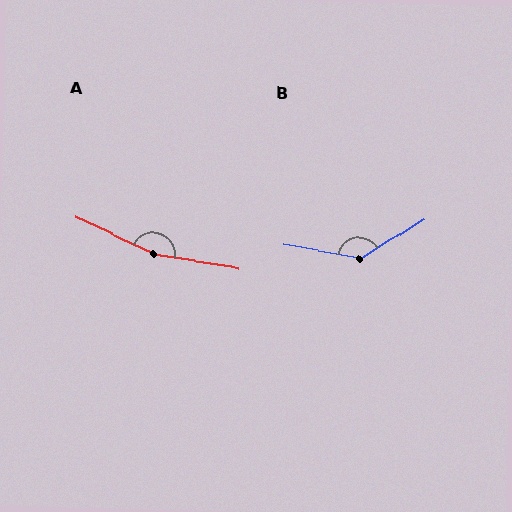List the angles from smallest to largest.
B (138°), A (164°).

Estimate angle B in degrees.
Approximately 138 degrees.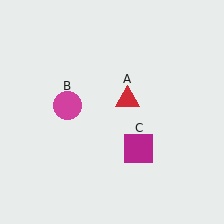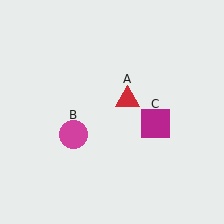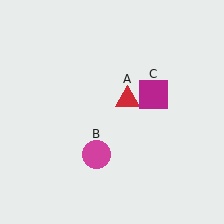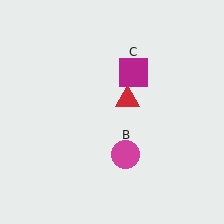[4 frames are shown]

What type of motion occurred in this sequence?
The magenta circle (object B), magenta square (object C) rotated counterclockwise around the center of the scene.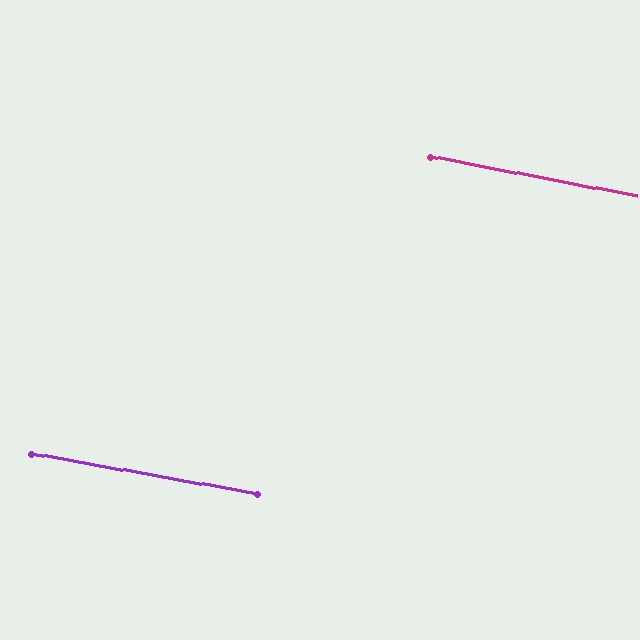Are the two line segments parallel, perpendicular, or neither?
Parallel — their directions differ by only 1.0°.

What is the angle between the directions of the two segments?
Approximately 1 degree.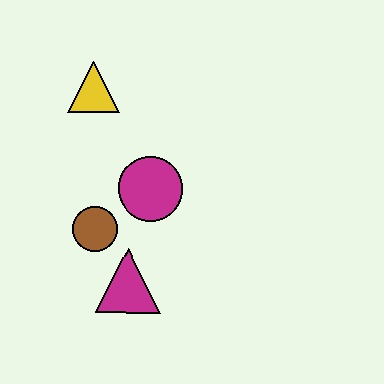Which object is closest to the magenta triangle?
The brown circle is closest to the magenta triangle.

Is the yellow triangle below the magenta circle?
No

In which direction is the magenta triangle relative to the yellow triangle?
The magenta triangle is below the yellow triangle.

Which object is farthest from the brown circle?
The yellow triangle is farthest from the brown circle.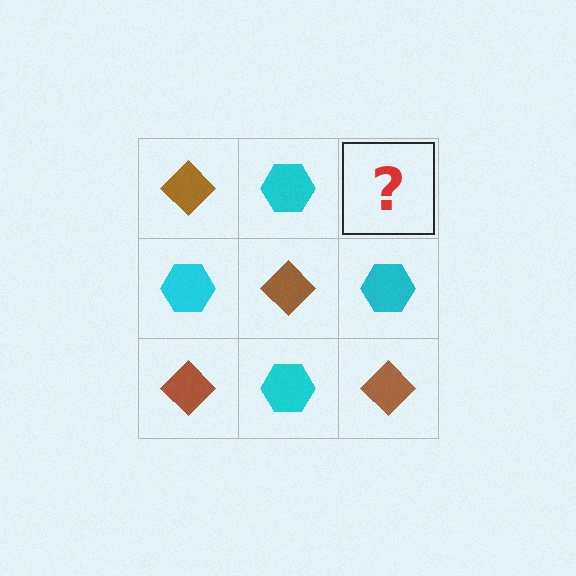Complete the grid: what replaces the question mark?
The question mark should be replaced with a brown diamond.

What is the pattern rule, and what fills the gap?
The rule is that it alternates brown diamond and cyan hexagon in a checkerboard pattern. The gap should be filled with a brown diamond.